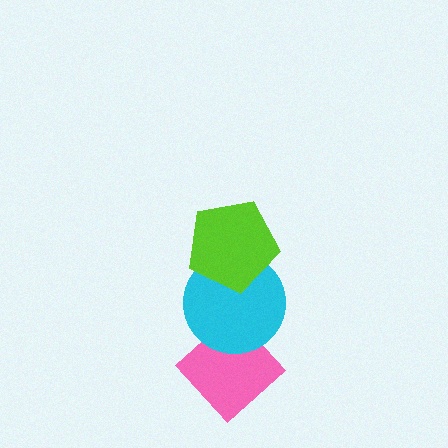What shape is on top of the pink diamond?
The cyan circle is on top of the pink diamond.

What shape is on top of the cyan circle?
The lime pentagon is on top of the cyan circle.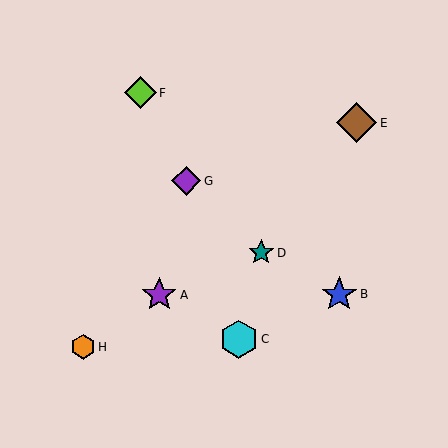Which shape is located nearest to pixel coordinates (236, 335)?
The cyan hexagon (labeled C) at (239, 339) is nearest to that location.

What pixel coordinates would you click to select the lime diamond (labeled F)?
Click at (140, 93) to select the lime diamond F.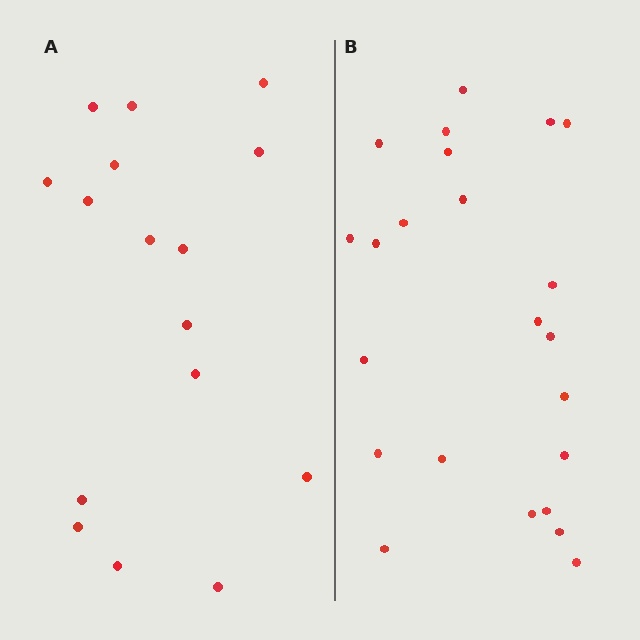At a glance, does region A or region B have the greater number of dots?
Region B (the right region) has more dots.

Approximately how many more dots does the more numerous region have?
Region B has roughly 8 or so more dots than region A.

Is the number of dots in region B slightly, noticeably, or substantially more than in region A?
Region B has noticeably more, but not dramatically so. The ratio is roughly 1.4 to 1.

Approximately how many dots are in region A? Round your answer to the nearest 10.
About 20 dots. (The exact count is 16, which rounds to 20.)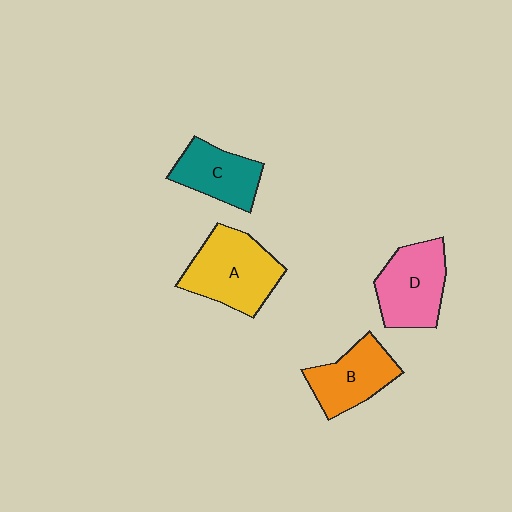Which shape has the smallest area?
Shape C (teal).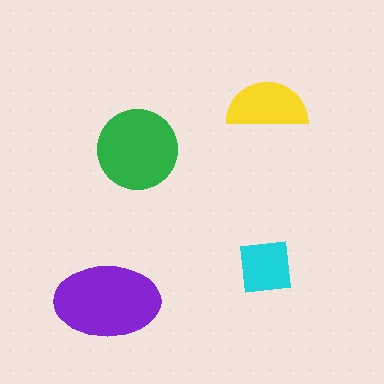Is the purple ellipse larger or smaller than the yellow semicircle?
Larger.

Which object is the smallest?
The cyan square.